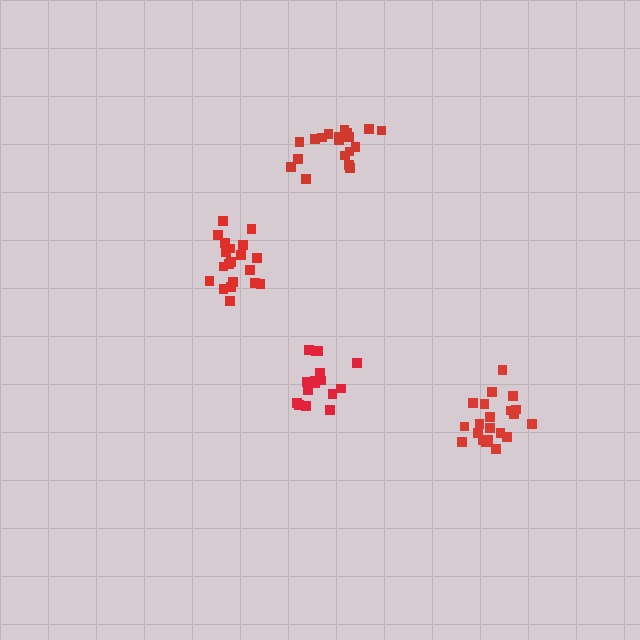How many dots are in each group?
Group 1: 20 dots, Group 2: 16 dots, Group 3: 20 dots, Group 4: 21 dots (77 total).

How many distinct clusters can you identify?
There are 4 distinct clusters.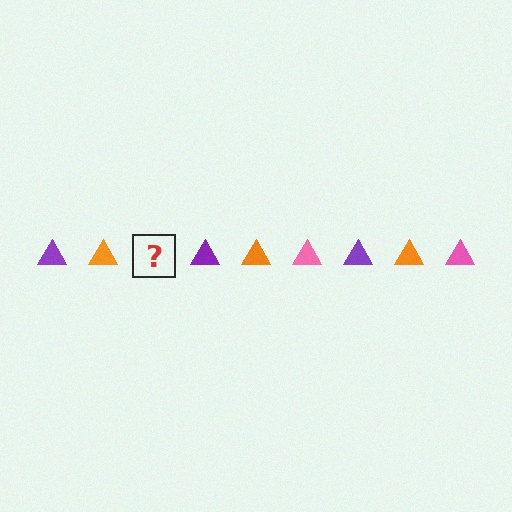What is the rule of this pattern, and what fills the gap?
The rule is that the pattern cycles through purple, orange, pink triangles. The gap should be filled with a pink triangle.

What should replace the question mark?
The question mark should be replaced with a pink triangle.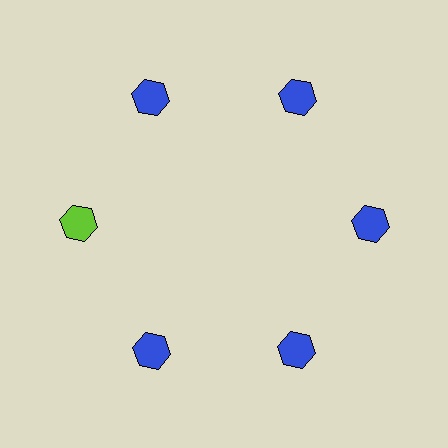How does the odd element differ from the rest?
It has a different color: lime instead of blue.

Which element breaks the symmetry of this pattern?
The lime hexagon at roughly the 9 o'clock position breaks the symmetry. All other shapes are blue hexagons.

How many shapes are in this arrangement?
There are 6 shapes arranged in a ring pattern.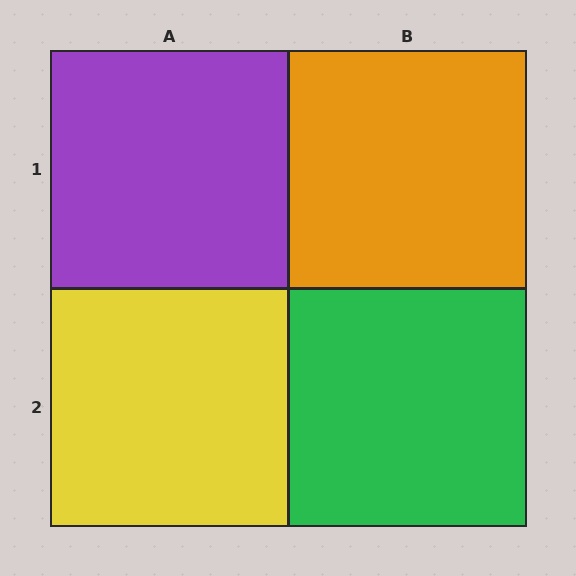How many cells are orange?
1 cell is orange.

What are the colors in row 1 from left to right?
Purple, orange.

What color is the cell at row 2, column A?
Yellow.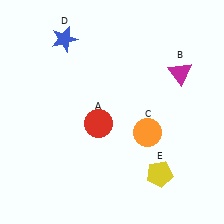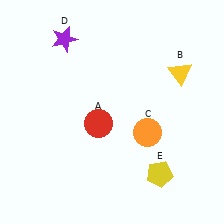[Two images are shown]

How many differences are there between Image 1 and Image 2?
There are 2 differences between the two images.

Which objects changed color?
B changed from magenta to yellow. D changed from blue to purple.